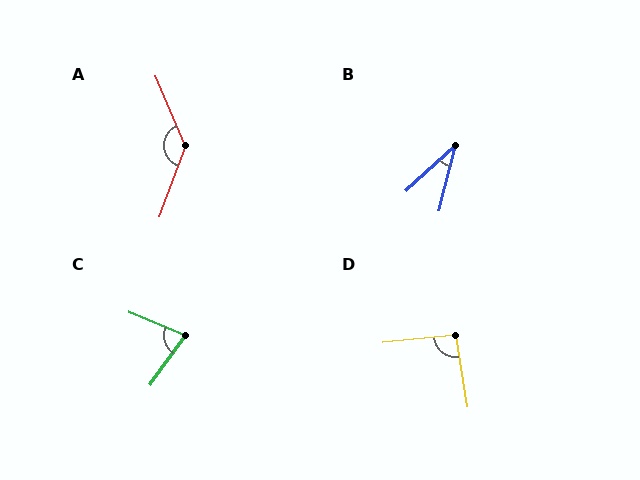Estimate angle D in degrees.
Approximately 94 degrees.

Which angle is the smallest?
B, at approximately 33 degrees.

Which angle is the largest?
A, at approximately 136 degrees.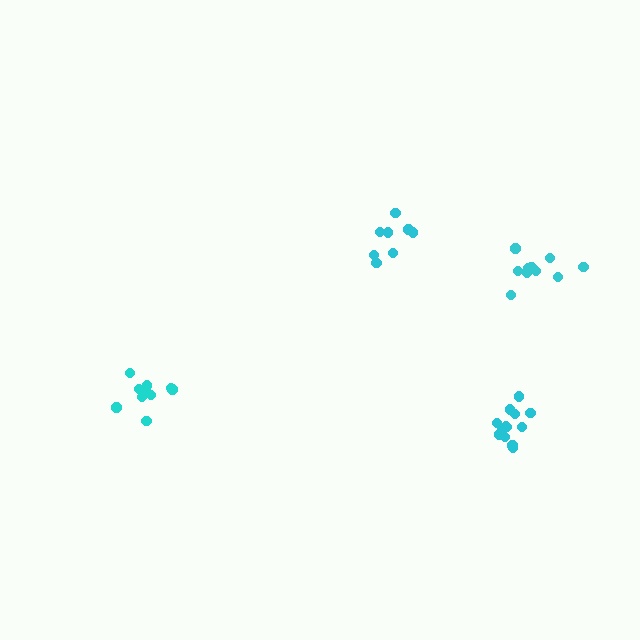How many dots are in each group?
Group 1: 8 dots, Group 2: 11 dots, Group 3: 13 dots, Group 4: 10 dots (42 total).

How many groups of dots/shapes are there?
There are 4 groups.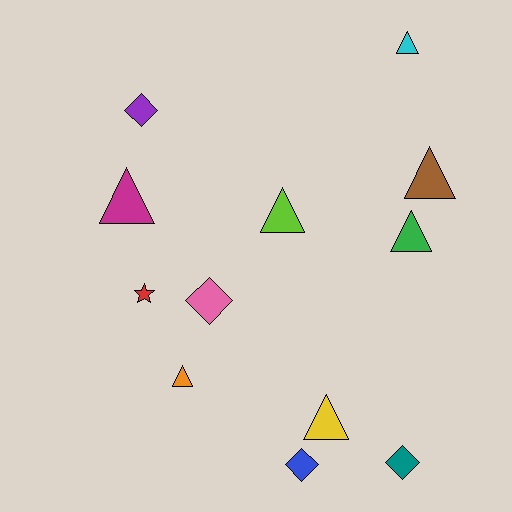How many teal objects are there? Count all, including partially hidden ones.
There is 1 teal object.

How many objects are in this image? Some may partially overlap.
There are 12 objects.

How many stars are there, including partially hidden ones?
There is 1 star.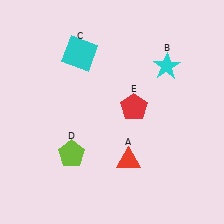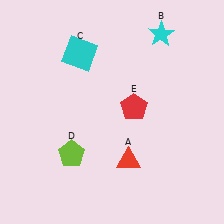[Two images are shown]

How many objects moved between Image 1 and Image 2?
1 object moved between the two images.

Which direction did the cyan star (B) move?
The cyan star (B) moved up.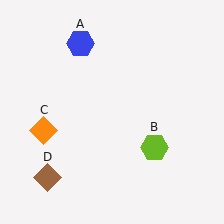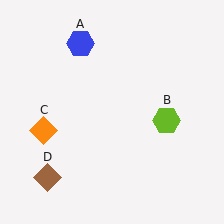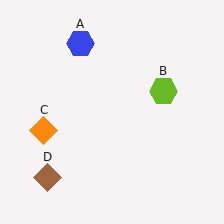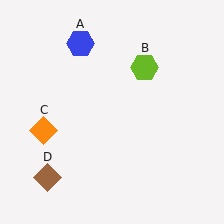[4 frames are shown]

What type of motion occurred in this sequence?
The lime hexagon (object B) rotated counterclockwise around the center of the scene.